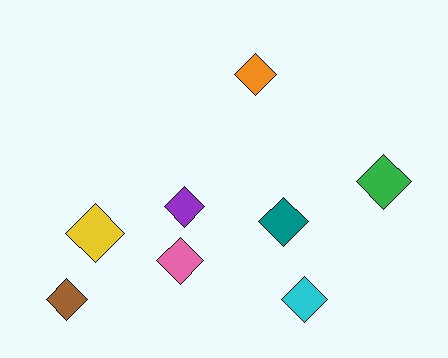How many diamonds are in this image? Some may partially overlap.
There are 8 diamonds.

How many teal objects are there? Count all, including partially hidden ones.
There is 1 teal object.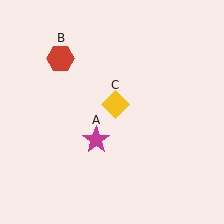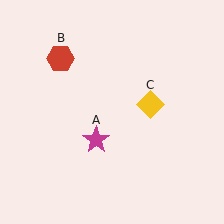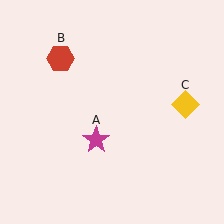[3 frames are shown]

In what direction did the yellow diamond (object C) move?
The yellow diamond (object C) moved right.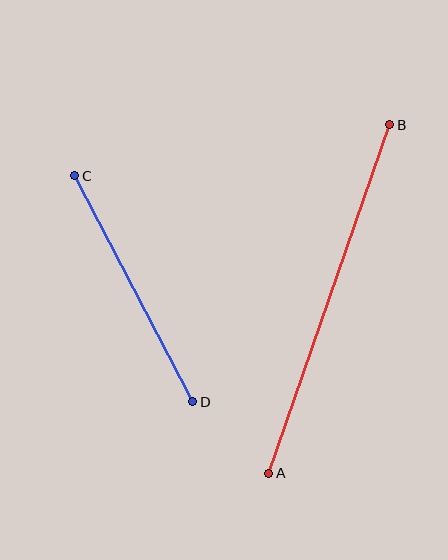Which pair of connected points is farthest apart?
Points A and B are farthest apart.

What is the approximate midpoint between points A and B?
The midpoint is at approximately (329, 299) pixels.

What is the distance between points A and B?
The distance is approximately 369 pixels.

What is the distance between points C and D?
The distance is approximately 255 pixels.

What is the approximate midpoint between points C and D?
The midpoint is at approximately (134, 289) pixels.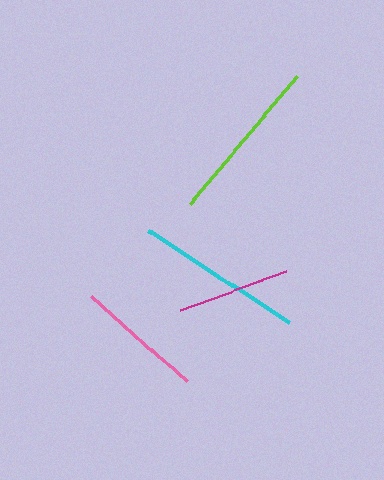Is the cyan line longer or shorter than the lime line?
The cyan line is longer than the lime line.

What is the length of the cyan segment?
The cyan segment is approximately 169 pixels long.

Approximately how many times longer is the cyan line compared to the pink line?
The cyan line is approximately 1.3 times the length of the pink line.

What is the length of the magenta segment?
The magenta segment is approximately 114 pixels long.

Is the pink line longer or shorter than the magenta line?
The pink line is longer than the magenta line.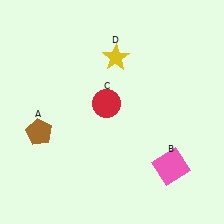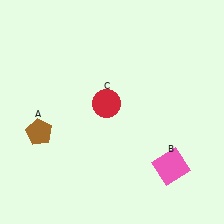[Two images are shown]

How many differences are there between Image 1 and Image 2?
There is 1 difference between the two images.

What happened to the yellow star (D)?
The yellow star (D) was removed in Image 2. It was in the top-right area of Image 1.